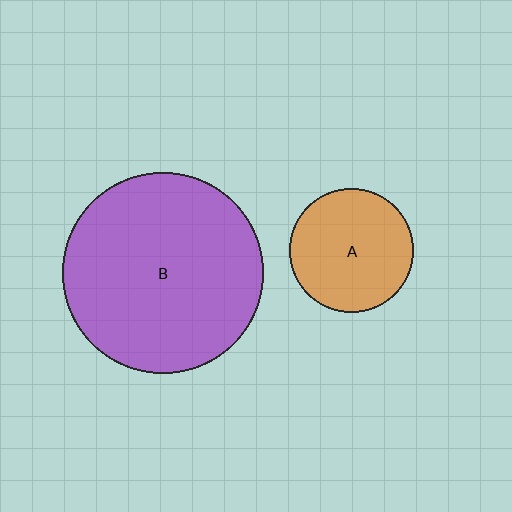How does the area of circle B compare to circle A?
Approximately 2.6 times.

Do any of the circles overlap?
No, none of the circles overlap.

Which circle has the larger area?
Circle B (purple).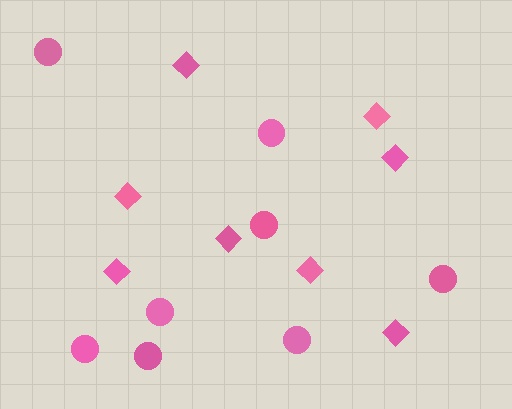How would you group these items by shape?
There are 2 groups: one group of circles (8) and one group of diamonds (8).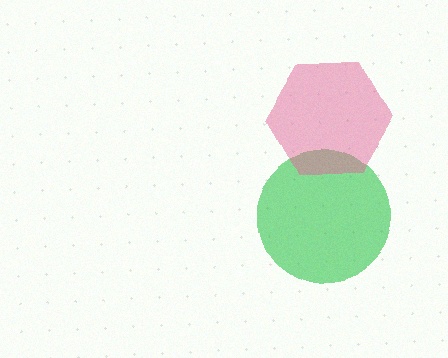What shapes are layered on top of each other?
The layered shapes are: a green circle, a pink hexagon.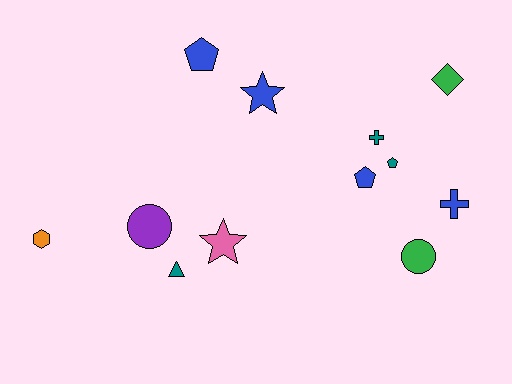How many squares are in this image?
There are no squares.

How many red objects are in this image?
There are no red objects.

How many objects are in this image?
There are 12 objects.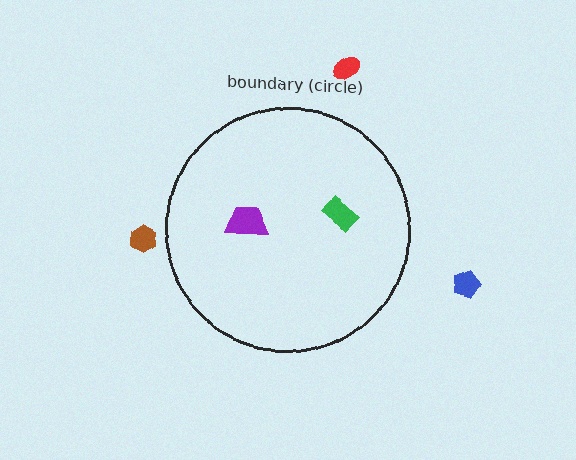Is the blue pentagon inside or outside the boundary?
Outside.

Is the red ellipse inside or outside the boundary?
Outside.